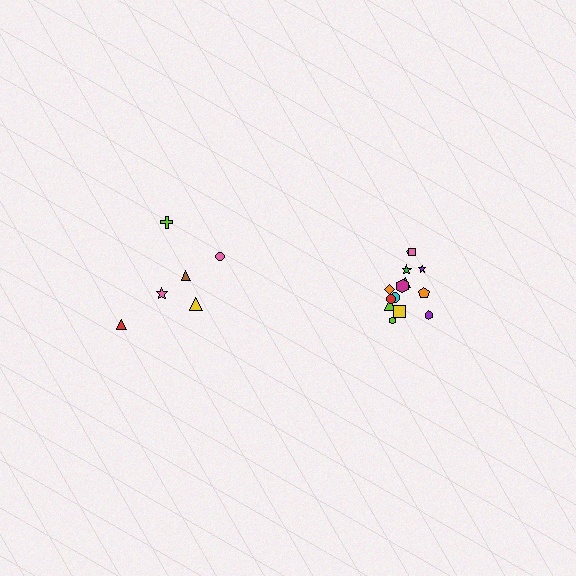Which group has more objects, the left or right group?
The right group.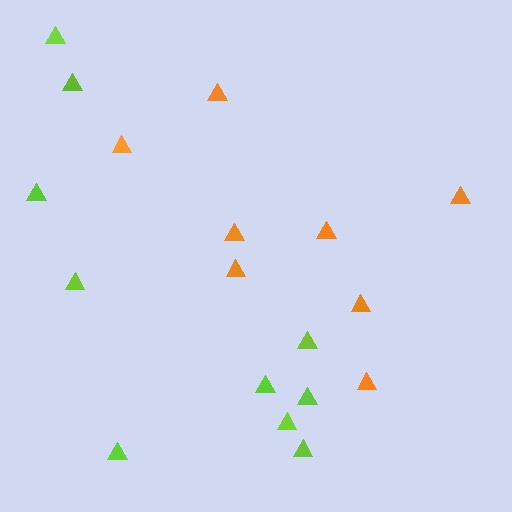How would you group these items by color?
There are 2 groups: one group of orange triangles (8) and one group of lime triangles (10).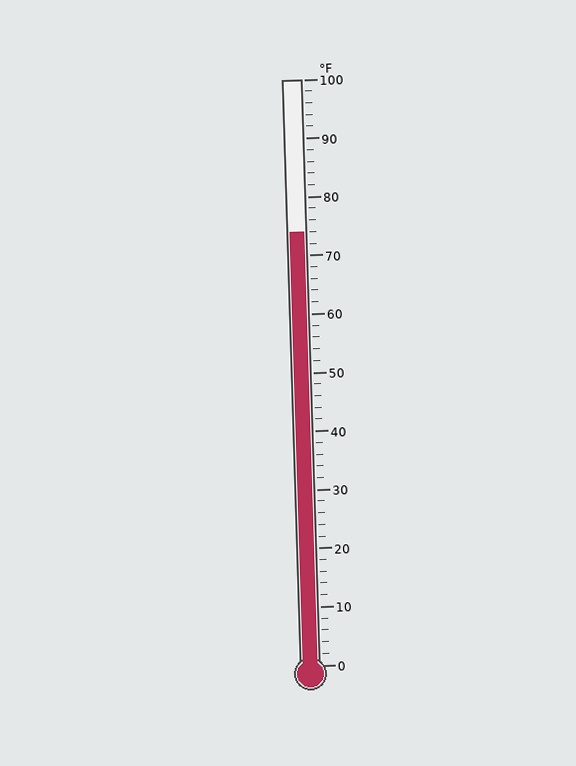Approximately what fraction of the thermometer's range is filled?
The thermometer is filled to approximately 75% of its range.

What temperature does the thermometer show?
The thermometer shows approximately 74°F.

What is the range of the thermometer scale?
The thermometer scale ranges from 0°F to 100°F.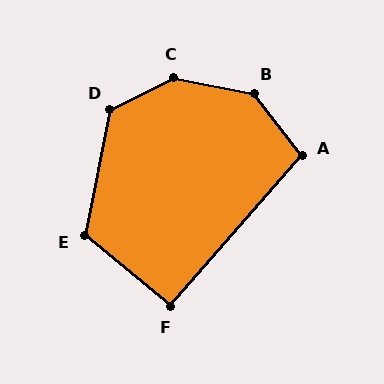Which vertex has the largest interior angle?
C, at approximately 141 degrees.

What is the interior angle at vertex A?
Approximately 101 degrees (obtuse).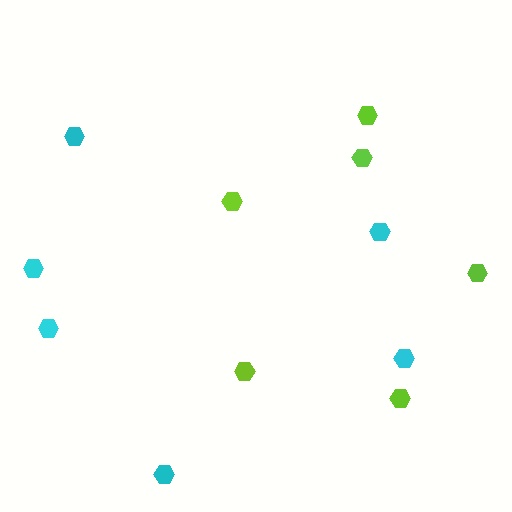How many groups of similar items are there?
There are 2 groups: one group of cyan hexagons (6) and one group of lime hexagons (6).